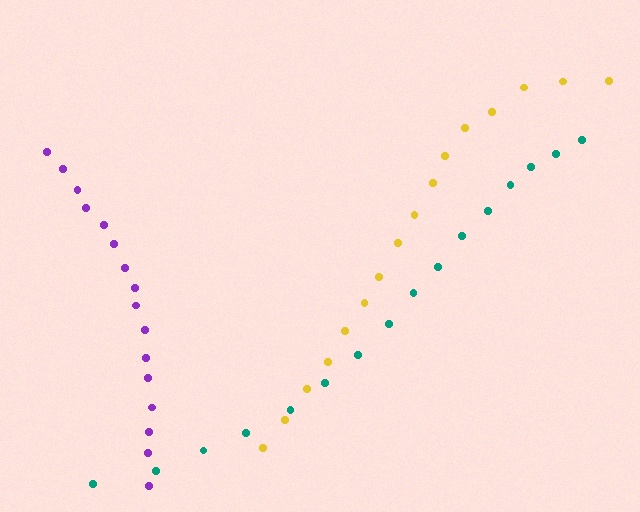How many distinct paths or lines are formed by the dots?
There are 3 distinct paths.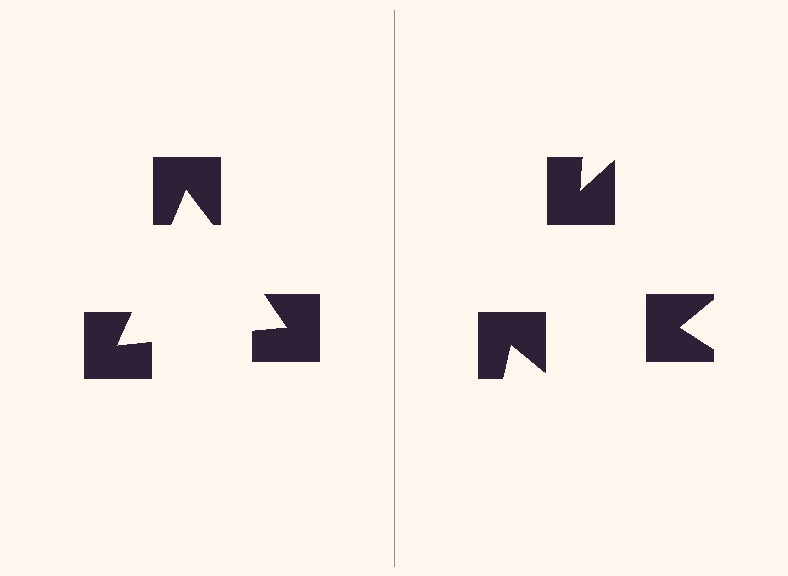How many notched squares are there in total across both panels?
6 — 3 on each side.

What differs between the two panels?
The notched squares are positioned identically on both sides; only the wedge orientations differ. On the left they align to a triangle; on the right they are misaligned.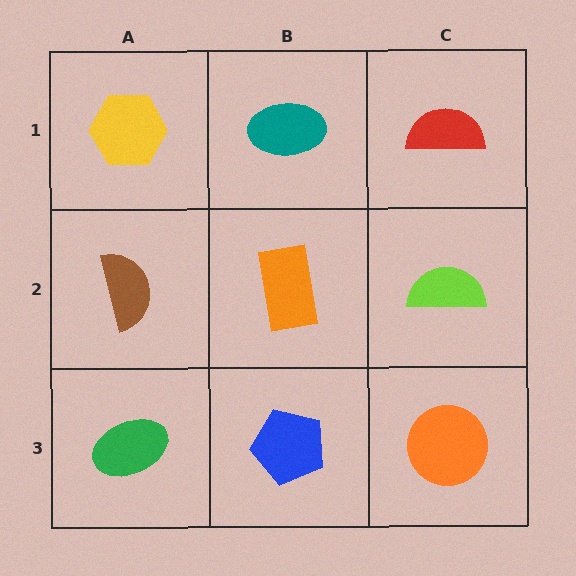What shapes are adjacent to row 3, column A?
A brown semicircle (row 2, column A), a blue pentagon (row 3, column B).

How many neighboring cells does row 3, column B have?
3.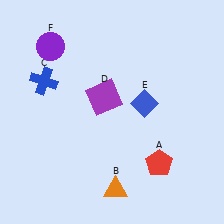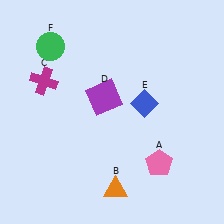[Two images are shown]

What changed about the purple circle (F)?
In Image 1, F is purple. In Image 2, it changed to green.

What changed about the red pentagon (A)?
In Image 1, A is red. In Image 2, it changed to pink.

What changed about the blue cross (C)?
In Image 1, C is blue. In Image 2, it changed to magenta.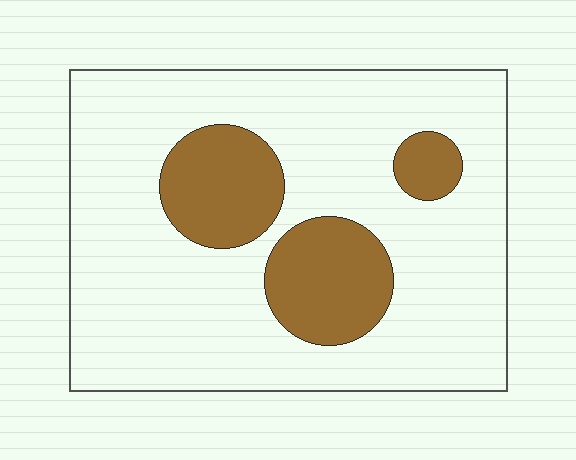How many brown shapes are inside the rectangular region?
3.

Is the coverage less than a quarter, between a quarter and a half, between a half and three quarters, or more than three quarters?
Less than a quarter.